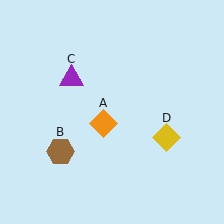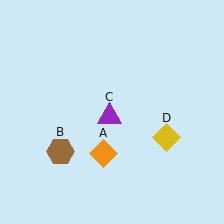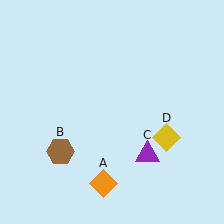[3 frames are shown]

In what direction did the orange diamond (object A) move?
The orange diamond (object A) moved down.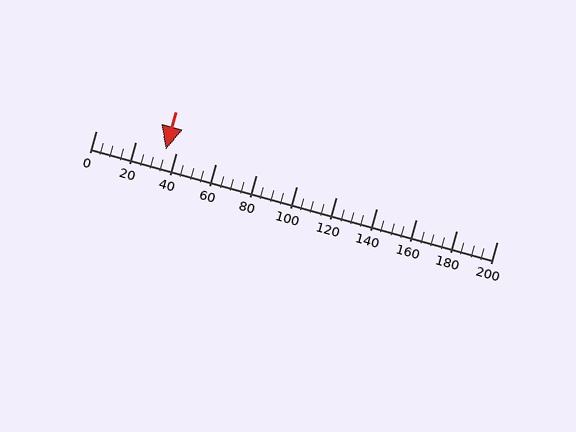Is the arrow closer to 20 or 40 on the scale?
The arrow is closer to 40.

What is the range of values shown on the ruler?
The ruler shows values from 0 to 200.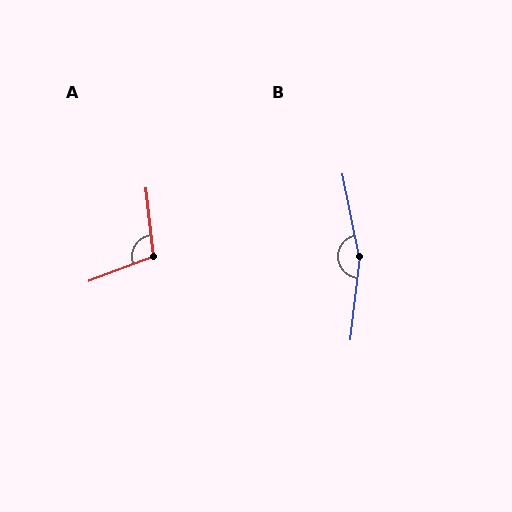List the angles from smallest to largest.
A (105°), B (163°).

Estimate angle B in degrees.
Approximately 163 degrees.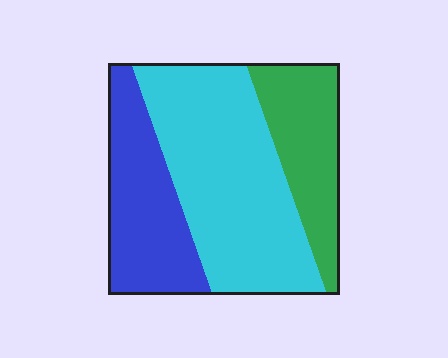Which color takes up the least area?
Green, at roughly 25%.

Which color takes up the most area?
Cyan, at roughly 50%.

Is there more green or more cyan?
Cyan.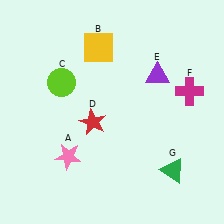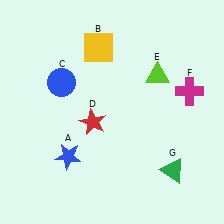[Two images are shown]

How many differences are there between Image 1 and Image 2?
There are 3 differences between the two images.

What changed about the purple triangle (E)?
In Image 1, E is purple. In Image 2, it changed to lime.